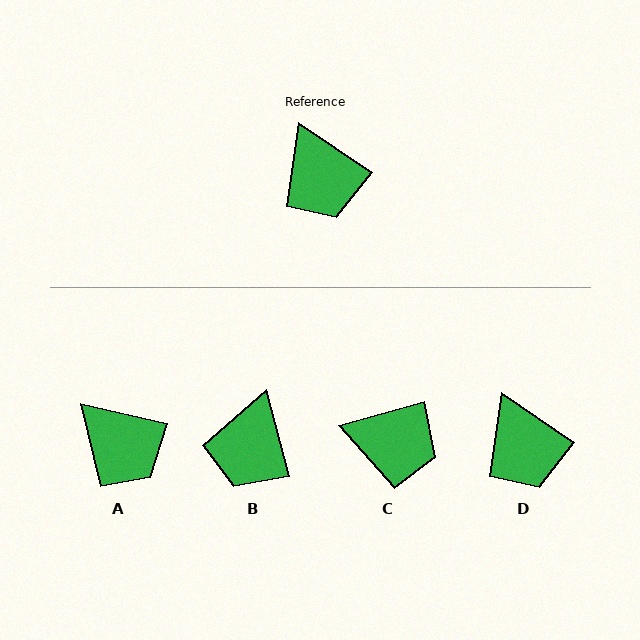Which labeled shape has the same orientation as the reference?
D.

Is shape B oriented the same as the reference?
No, it is off by about 41 degrees.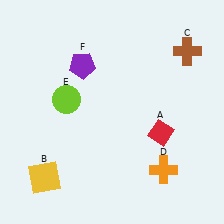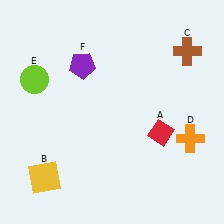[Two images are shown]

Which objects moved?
The objects that moved are: the orange cross (D), the lime circle (E).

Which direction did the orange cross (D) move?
The orange cross (D) moved up.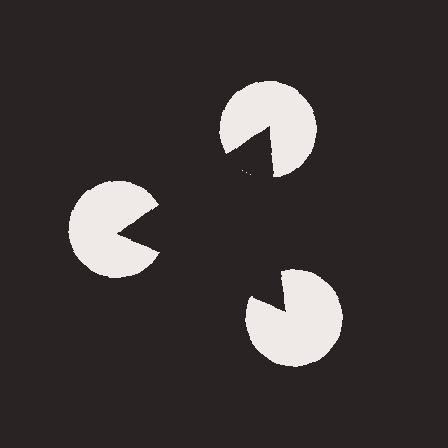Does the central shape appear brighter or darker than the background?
It typically appears slightly darker than the background, even though no actual brightness change is drawn.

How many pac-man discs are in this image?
There are 3 — one at each vertex of the illusory triangle.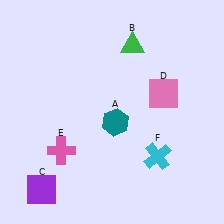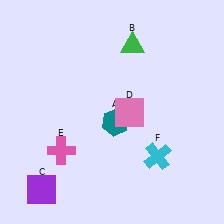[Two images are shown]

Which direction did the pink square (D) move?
The pink square (D) moved left.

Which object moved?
The pink square (D) moved left.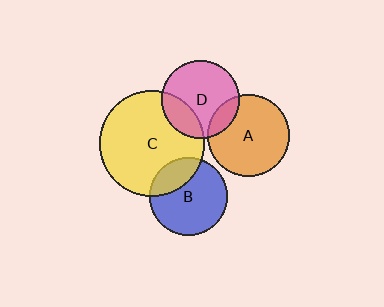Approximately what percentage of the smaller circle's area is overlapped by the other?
Approximately 15%.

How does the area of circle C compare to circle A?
Approximately 1.7 times.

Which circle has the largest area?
Circle C (yellow).